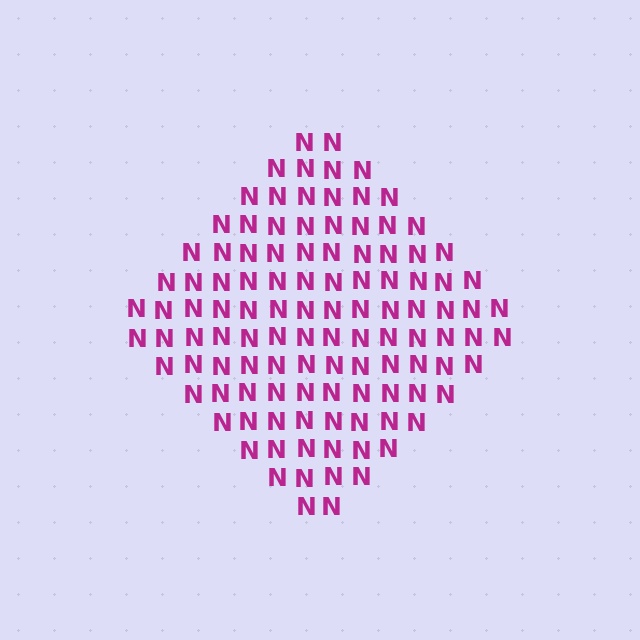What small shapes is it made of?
It is made of small letter N's.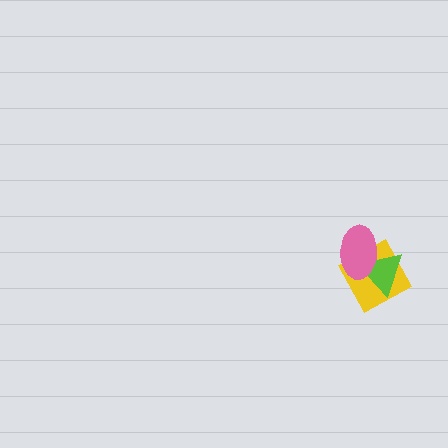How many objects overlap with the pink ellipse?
2 objects overlap with the pink ellipse.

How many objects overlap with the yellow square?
2 objects overlap with the yellow square.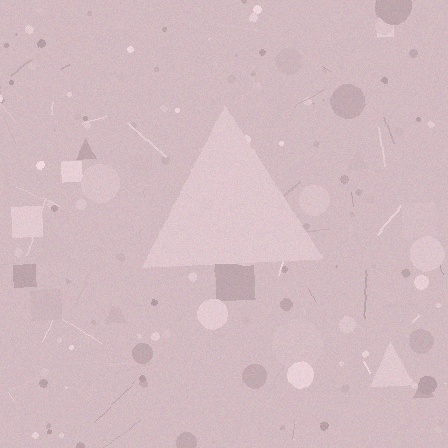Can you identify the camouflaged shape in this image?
The camouflaged shape is a triangle.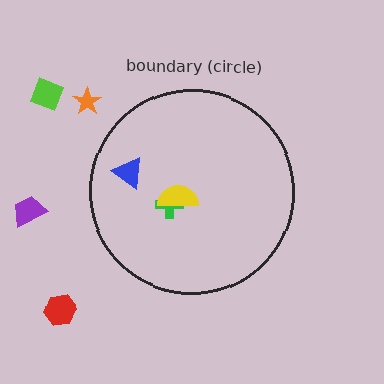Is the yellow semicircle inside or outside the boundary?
Inside.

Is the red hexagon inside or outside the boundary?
Outside.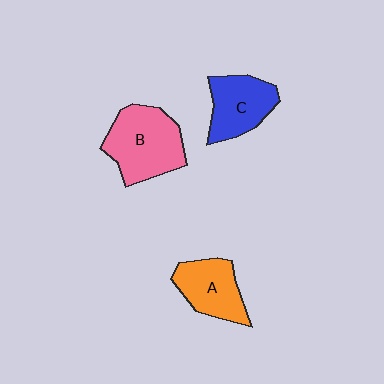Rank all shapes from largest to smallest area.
From largest to smallest: B (pink), C (blue), A (orange).